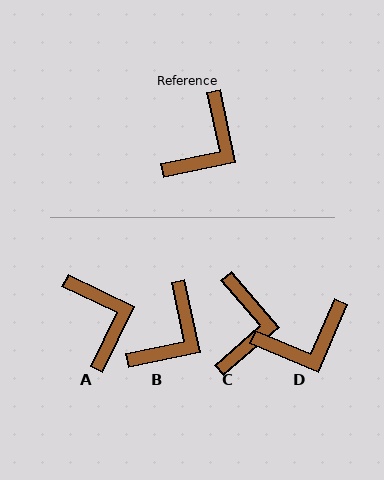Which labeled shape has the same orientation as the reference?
B.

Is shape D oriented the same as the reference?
No, it is off by about 35 degrees.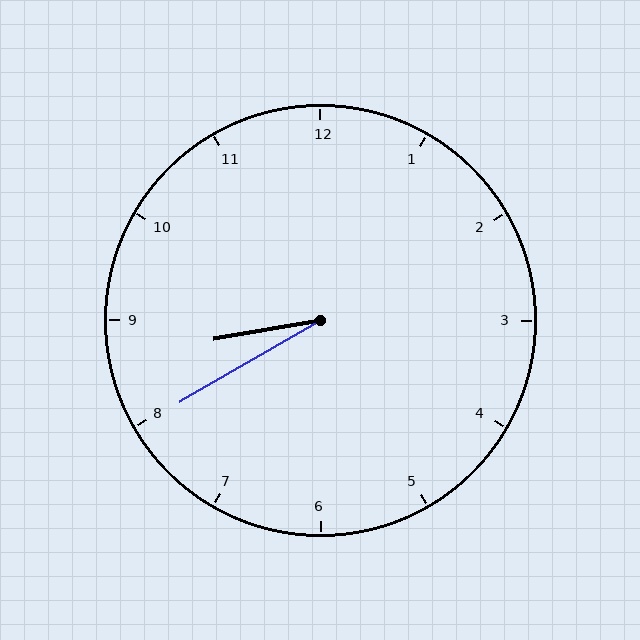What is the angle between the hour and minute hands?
Approximately 20 degrees.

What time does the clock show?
8:40.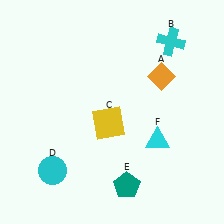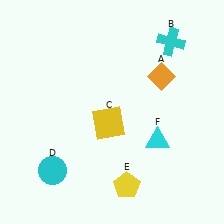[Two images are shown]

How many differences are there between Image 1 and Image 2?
There is 1 difference between the two images.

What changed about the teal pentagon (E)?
In Image 1, E is teal. In Image 2, it changed to yellow.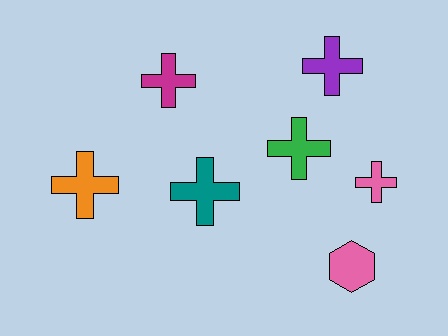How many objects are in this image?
There are 7 objects.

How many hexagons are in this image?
There is 1 hexagon.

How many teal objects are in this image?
There is 1 teal object.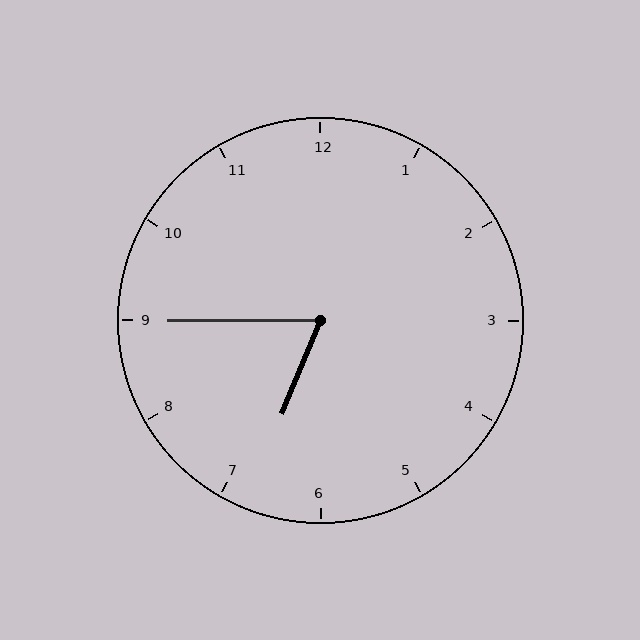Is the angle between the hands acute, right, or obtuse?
It is acute.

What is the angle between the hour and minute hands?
Approximately 68 degrees.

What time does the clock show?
6:45.